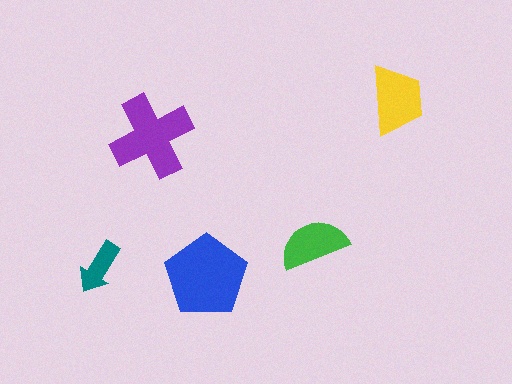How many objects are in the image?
There are 5 objects in the image.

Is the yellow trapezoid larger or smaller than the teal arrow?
Larger.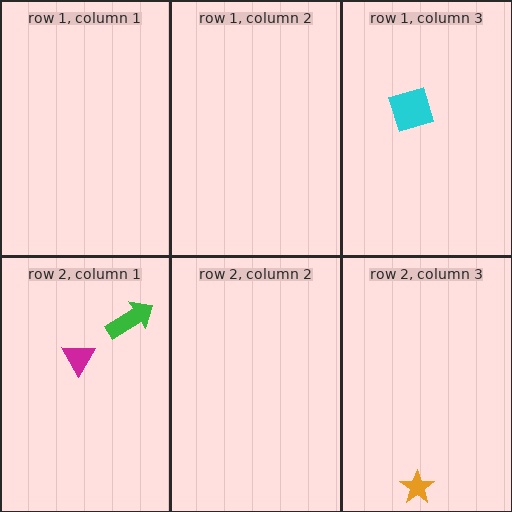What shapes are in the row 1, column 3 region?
The cyan diamond.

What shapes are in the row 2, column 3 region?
The orange star.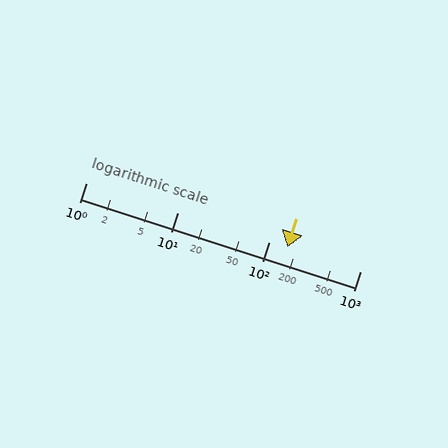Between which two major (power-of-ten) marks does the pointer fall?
The pointer is between 100 and 1000.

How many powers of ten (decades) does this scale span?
The scale spans 3 decades, from 1 to 1000.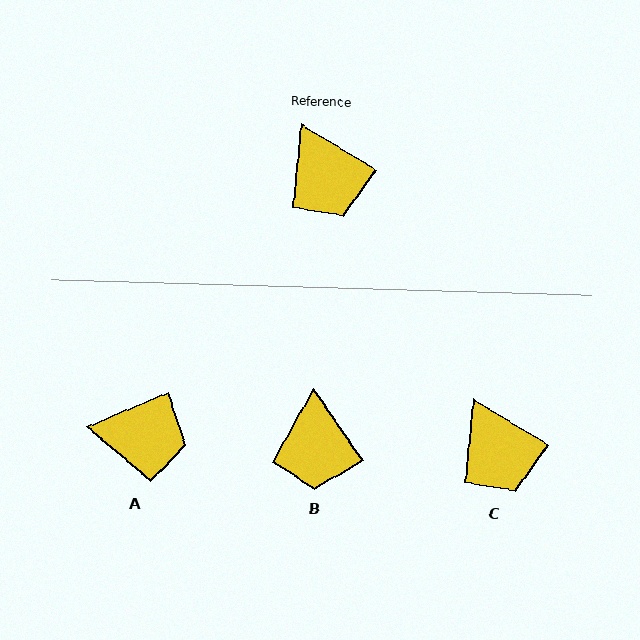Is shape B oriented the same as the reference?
No, it is off by about 23 degrees.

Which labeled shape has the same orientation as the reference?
C.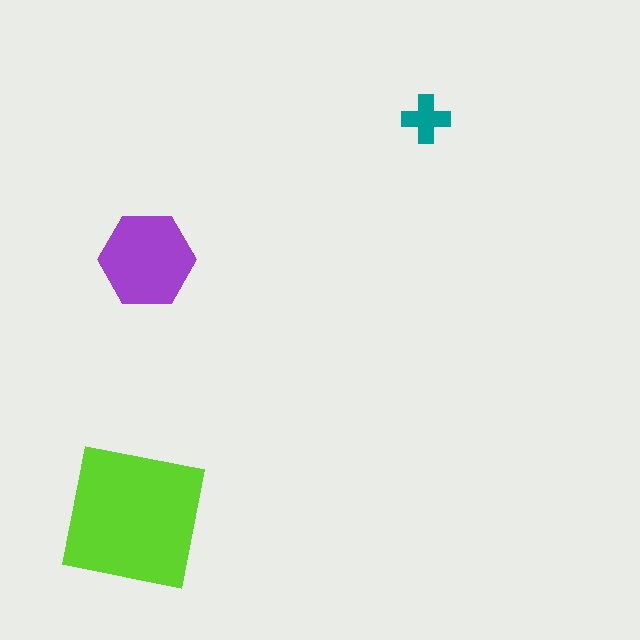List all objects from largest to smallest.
The lime square, the purple hexagon, the teal cross.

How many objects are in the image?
There are 3 objects in the image.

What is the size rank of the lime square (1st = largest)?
1st.